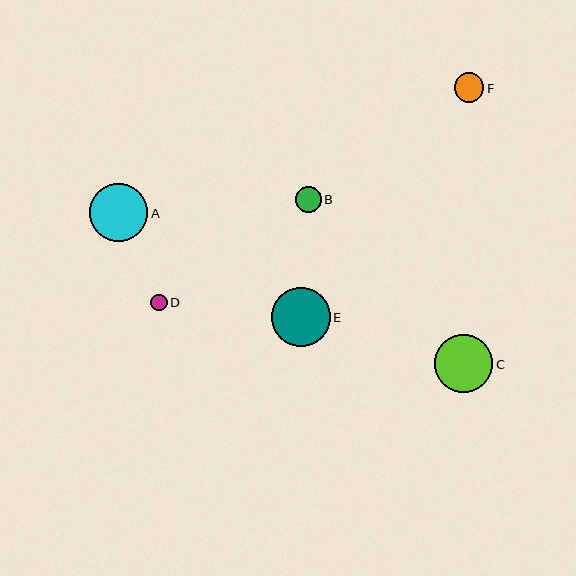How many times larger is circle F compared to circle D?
Circle F is approximately 1.8 times the size of circle D.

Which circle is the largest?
Circle E is the largest with a size of approximately 59 pixels.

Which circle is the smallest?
Circle D is the smallest with a size of approximately 17 pixels.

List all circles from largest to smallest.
From largest to smallest: E, A, C, F, B, D.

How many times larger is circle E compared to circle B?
Circle E is approximately 2.3 times the size of circle B.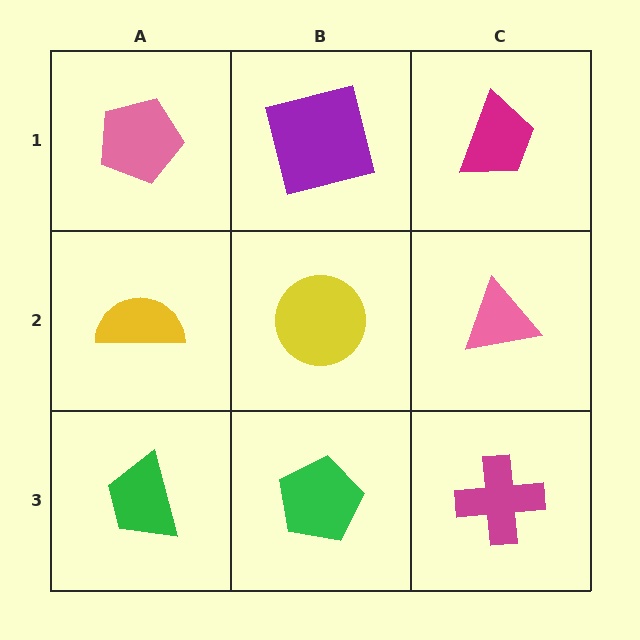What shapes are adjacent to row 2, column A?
A pink pentagon (row 1, column A), a green trapezoid (row 3, column A), a yellow circle (row 2, column B).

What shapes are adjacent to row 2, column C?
A magenta trapezoid (row 1, column C), a magenta cross (row 3, column C), a yellow circle (row 2, column B).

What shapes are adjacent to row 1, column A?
A yellow semicircle (row 2, column A), a purple square (row 1, column B).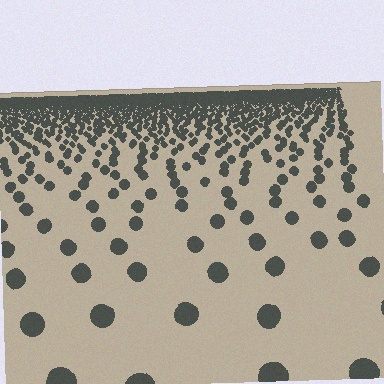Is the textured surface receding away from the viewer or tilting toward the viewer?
The surface is receding away from the viewer. Texture elements get smaller and denser toward the top.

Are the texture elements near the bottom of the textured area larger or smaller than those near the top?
Larger. Near the bottom, elements are closer to the viewer and appear at a bigger on-screen size.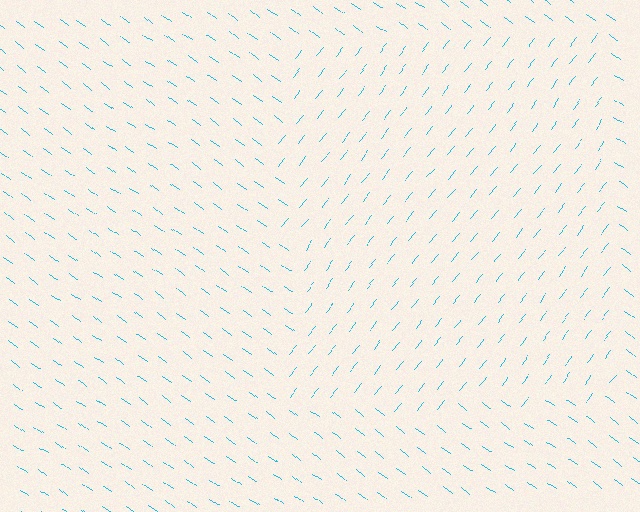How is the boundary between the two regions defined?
The boundary is defined purely by a change in line orientation (approximately 87 degrees difference). All lines are the same color and thickness.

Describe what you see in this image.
The image is filled with small cyan line segments. A rectangle region in the image has lines oriented differently from the surrounding lines, creating a visible texture boundary.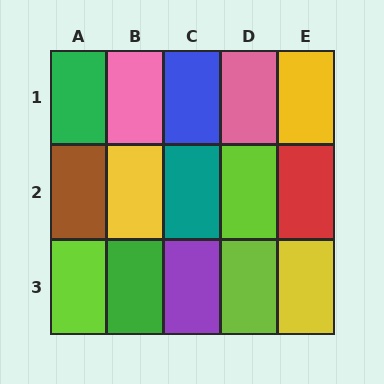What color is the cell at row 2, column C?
Teal.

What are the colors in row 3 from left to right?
Lime, green, purple, lime, yellow.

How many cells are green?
2 cells are green.